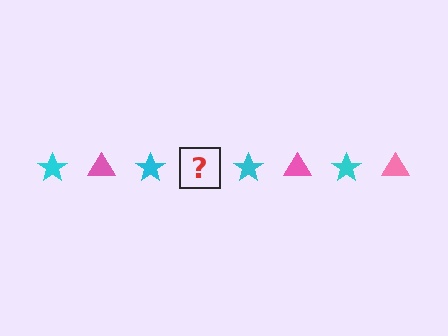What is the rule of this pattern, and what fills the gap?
The rule is that the pattern alternates between cyan star and pink triangle. The gap should be filled with a pink triangle.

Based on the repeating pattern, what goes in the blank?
The blank should be a pink triangle.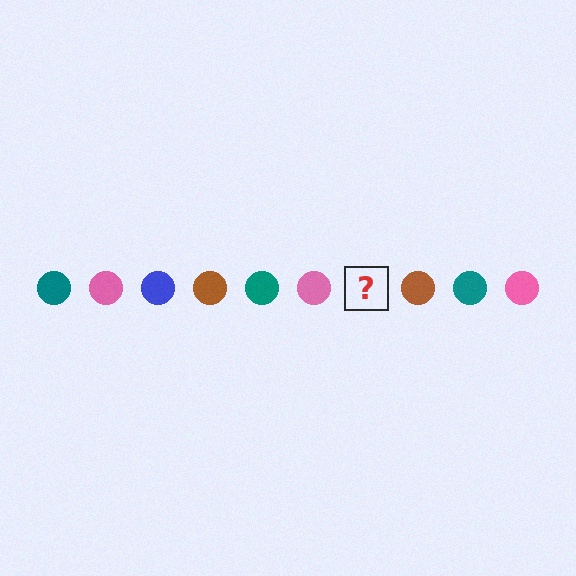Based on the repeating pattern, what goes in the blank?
The blank should be a blue circle.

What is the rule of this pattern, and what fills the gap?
The rule is that the pattern cycles through teal, pink, blue, brown circles. The gap should be filled with a blue circle.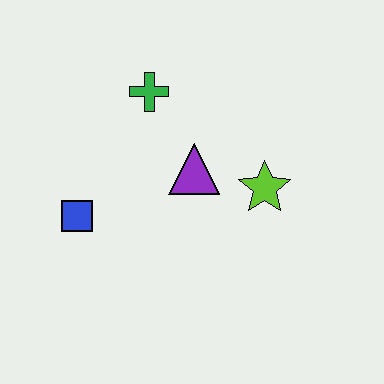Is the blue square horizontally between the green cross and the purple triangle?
No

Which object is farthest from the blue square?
The lime star is farthest from the blue square.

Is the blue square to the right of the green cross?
No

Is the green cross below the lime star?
No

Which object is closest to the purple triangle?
The lime star is closest to the purple triangle.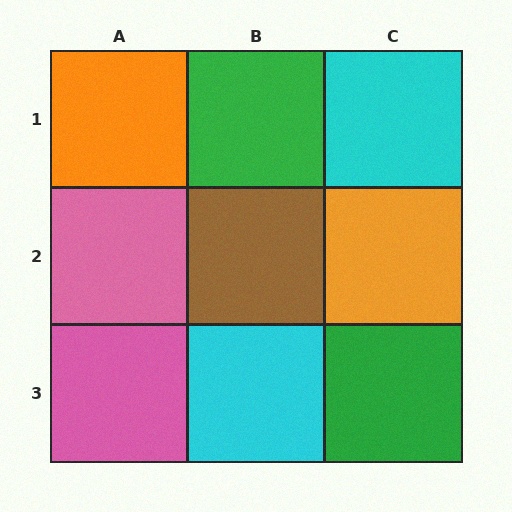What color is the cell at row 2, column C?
Orange.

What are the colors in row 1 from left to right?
Orange, green, cyan.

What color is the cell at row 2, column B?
Brown.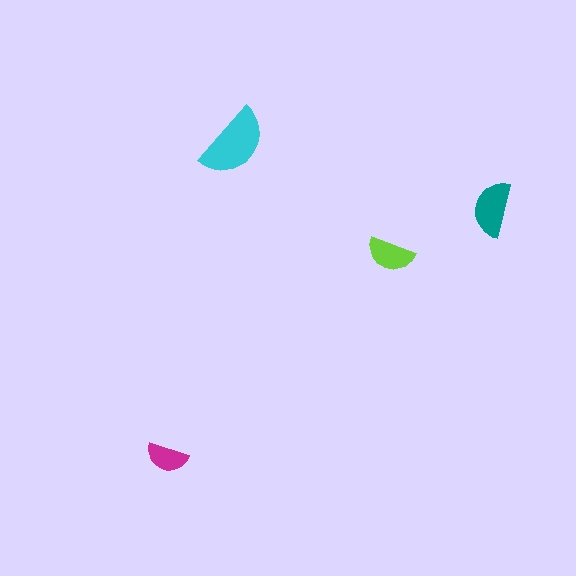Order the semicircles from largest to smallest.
the cyan one, the teal one, the lime one, the magenta one.